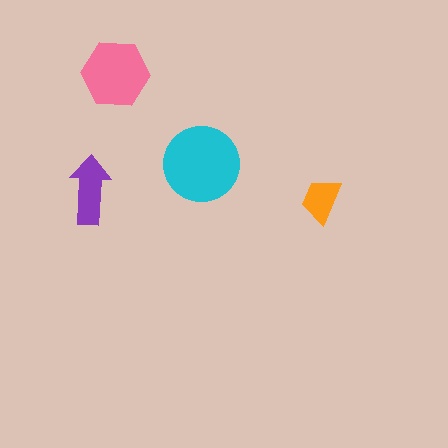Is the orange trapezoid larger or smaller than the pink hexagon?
Smaller.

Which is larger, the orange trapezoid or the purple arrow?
The purple arrow.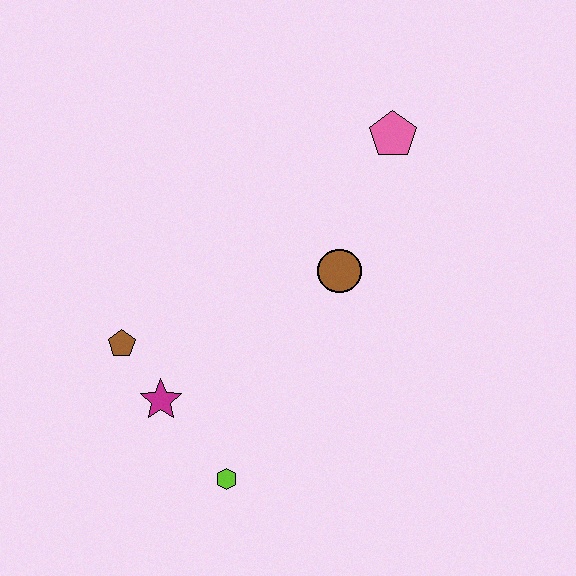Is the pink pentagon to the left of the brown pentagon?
No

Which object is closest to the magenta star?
The brown pentagon is closest to the magenta star.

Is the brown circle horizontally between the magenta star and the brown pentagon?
No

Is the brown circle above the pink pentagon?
No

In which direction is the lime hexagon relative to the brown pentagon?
The lime hexagon is below the brown pentagon.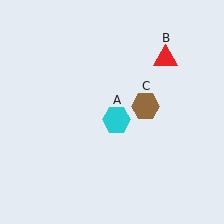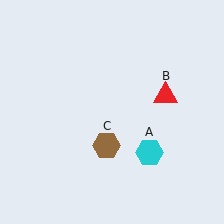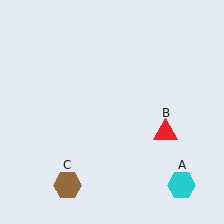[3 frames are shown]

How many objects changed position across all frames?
3 objects changed position: cyan hexagon (object A), red triangle (object B), brown hexagon (object C).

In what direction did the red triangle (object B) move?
The red triangle (object B) moved down.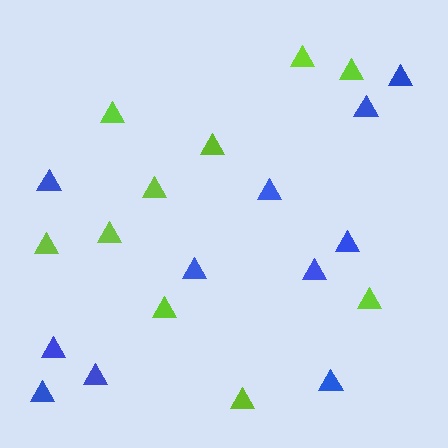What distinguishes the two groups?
There are 2 groups: one group of lime triangles (10) and one group of blue triangles (11).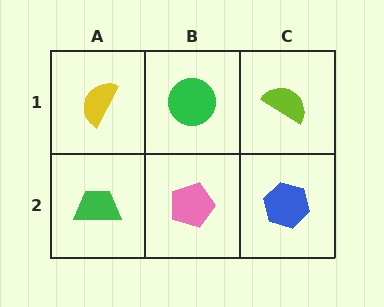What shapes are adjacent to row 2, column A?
A yellow semicircle (row 1, column A), a pink pentagon (row 2, column B).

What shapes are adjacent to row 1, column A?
A green trapezoid (row 2, column A), a green circle (row 1, column B).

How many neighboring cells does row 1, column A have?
2.